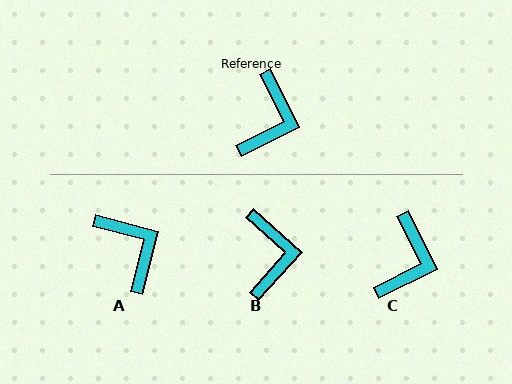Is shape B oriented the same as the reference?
No, it is off by about 22 degrees.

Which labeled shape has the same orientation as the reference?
C.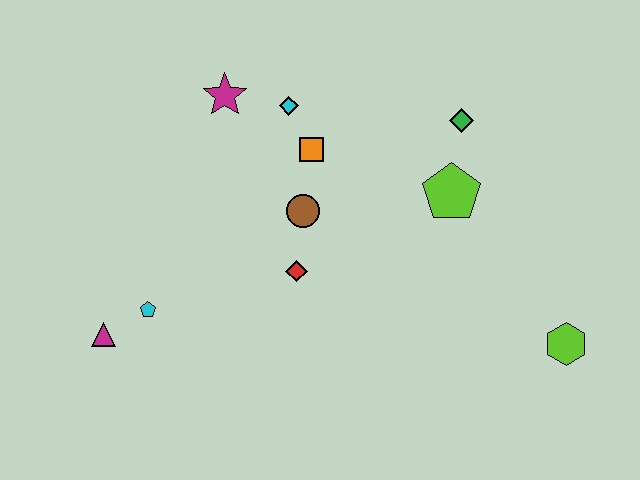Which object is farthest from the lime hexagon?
The magenta triangle is farthest from the lime hexagon.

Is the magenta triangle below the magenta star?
Yes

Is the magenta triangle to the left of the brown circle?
Yes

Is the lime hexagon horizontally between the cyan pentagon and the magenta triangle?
No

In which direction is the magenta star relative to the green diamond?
The magenta star is to the left of the green diamond.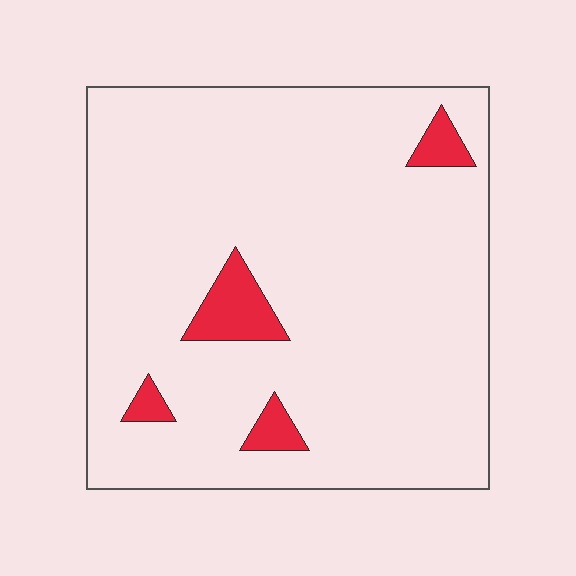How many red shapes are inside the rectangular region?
4.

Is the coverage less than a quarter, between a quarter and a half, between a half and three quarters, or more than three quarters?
Less than a quarter.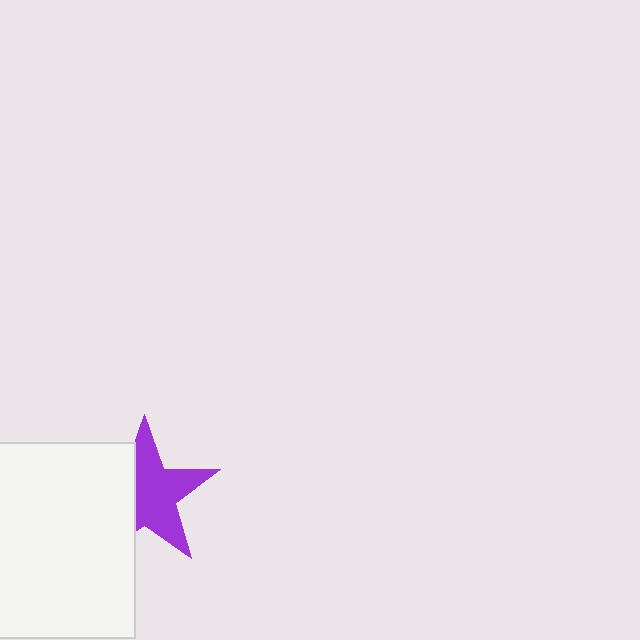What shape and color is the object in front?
The object in front is a white square.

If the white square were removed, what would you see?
You would see the complete purple star.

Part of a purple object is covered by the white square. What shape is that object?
It is a star.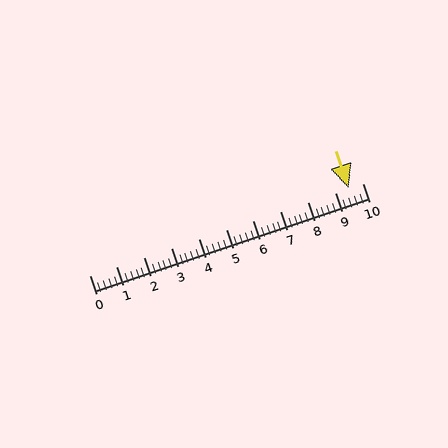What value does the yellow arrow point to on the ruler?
The yellow arrow points to approximately 9.5.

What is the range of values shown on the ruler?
The ruler shows values from 0 to 10.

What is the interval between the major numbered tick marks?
The major tick marks are spaced 1 units apart.